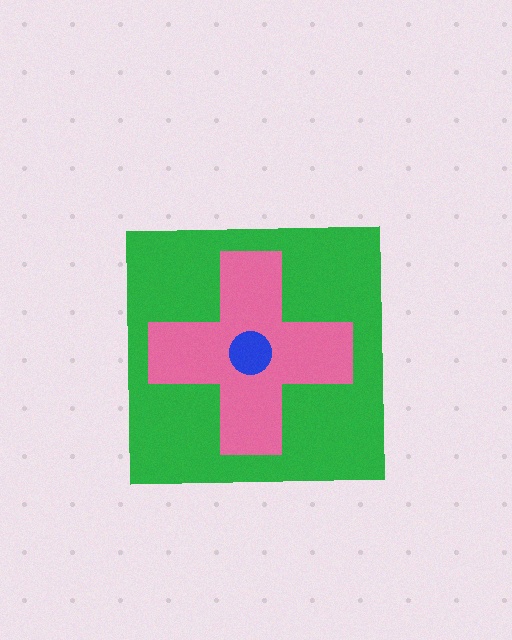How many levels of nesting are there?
3.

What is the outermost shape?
The green square.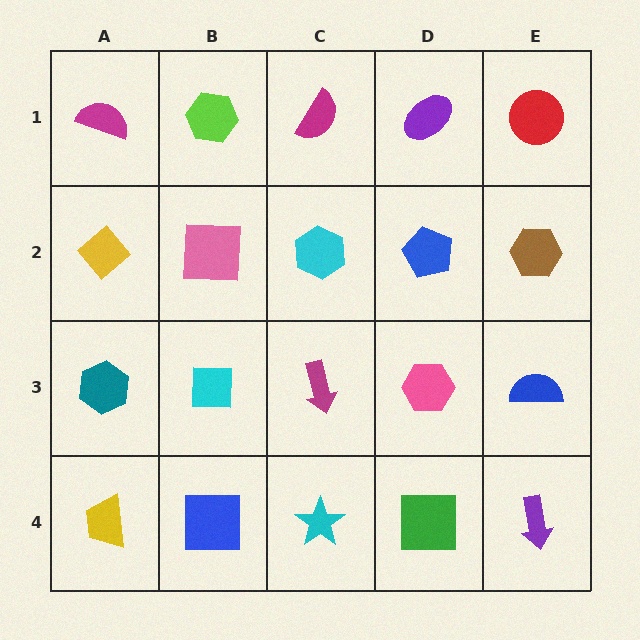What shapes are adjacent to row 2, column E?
A red circle (row 1, column E), a blue semicircle (row 3, column E), a blue pentagon (row 2, column D).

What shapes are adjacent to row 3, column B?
A pink square (row 2, column B), a blue square (row 4, column B), a teal hexagon (row 3, column A), a magenta arrow (row 3, column C).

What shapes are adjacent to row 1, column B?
A pink square (row 2, column B), a magenta semicircle (row 1, column A), a magenta semicircle (row 1, column C).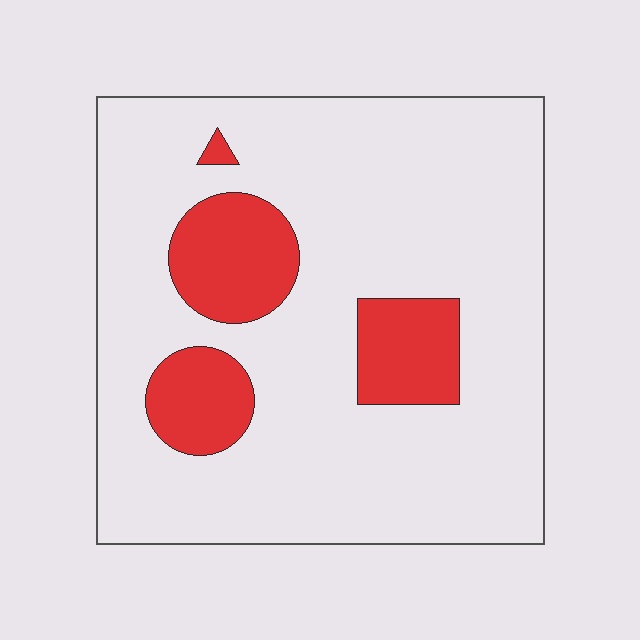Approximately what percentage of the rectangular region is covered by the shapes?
Approximately 15%.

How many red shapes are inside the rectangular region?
4.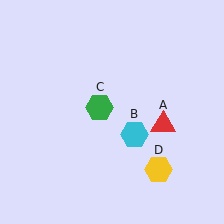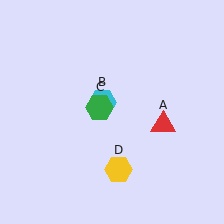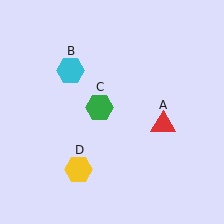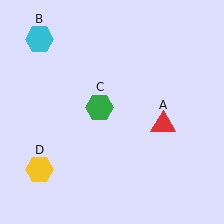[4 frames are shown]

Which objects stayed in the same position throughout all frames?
Red triangle (object A) and green hexagon (object C) remained stationary.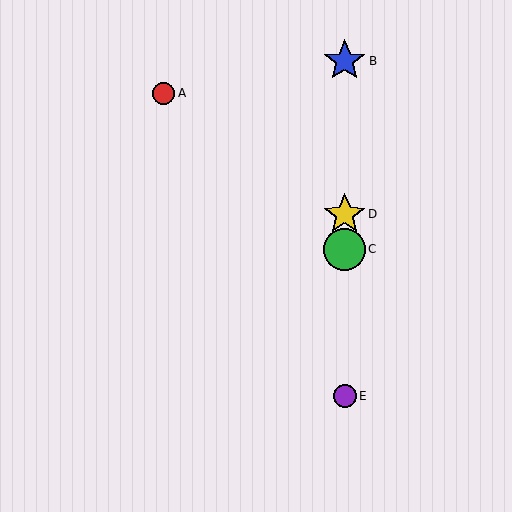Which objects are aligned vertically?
Objects B, C, D, E are aligned vertically.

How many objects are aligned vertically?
4 objects (B, C, D, E) are aligned vertically.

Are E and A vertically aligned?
No, E is at x≈345 and A is at x≈164.